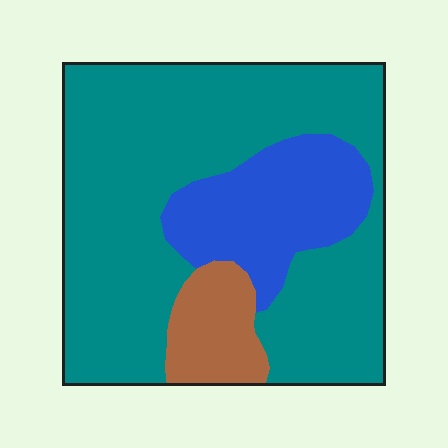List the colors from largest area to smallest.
From largest to smallest: teal, blue, brown.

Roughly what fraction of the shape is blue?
Blue takes up about one fifth (1/5) of the shape.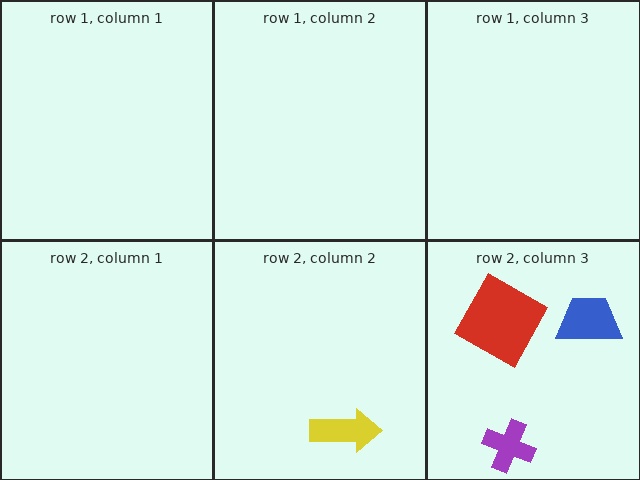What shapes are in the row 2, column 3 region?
The purple cross, the blue trapezoid, the red square.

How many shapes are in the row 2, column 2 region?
1.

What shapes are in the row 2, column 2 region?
The yellow arrow.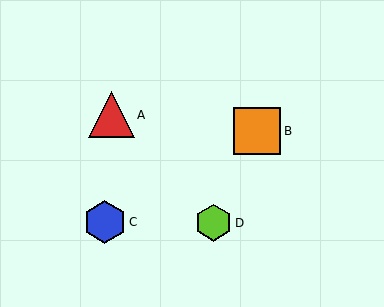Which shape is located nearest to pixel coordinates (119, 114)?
The red triangle (labeled A) at (111, 115) is nearest to that location.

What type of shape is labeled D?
Shape D is a lime hexagon.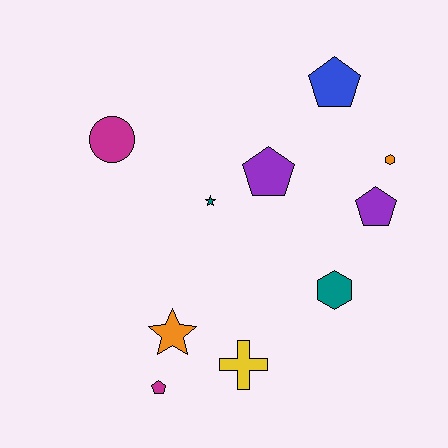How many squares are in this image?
There are no squares.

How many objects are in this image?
There are 10 objects.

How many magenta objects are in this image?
There are 2 magenta objects.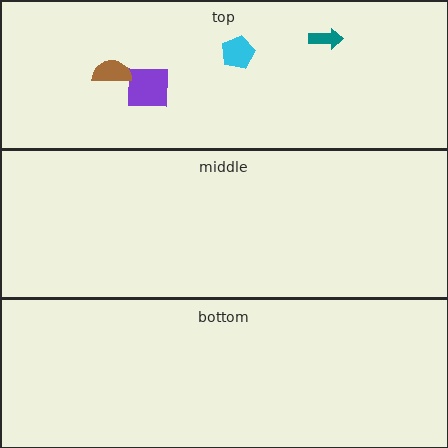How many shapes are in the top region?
4.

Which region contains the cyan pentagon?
The top region.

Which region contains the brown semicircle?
The top region.